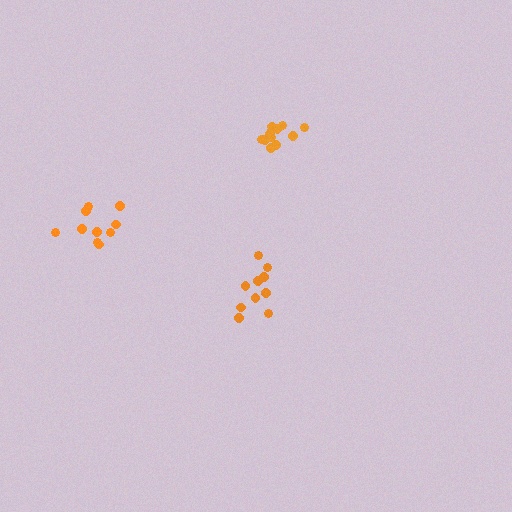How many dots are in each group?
Group 1: 12 dots, Group 2: 10 dots, Group 3: 10 dots (32 total).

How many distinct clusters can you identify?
There are 3 distinct clusters.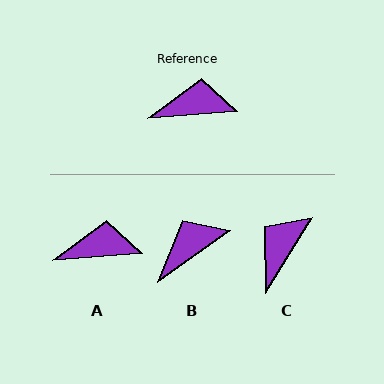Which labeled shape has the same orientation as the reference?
A.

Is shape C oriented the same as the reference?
No, it is off by about 53 degrees.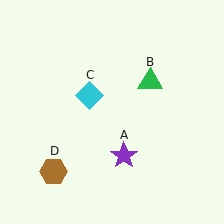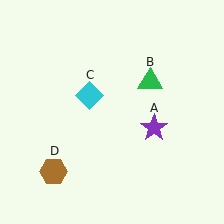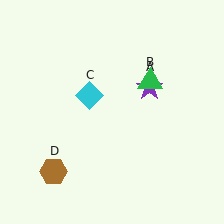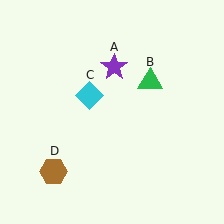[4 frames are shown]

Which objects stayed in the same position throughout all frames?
Green triangle (object B) and cyan diamond (object C) and brown hexagon (object D) remained stationary.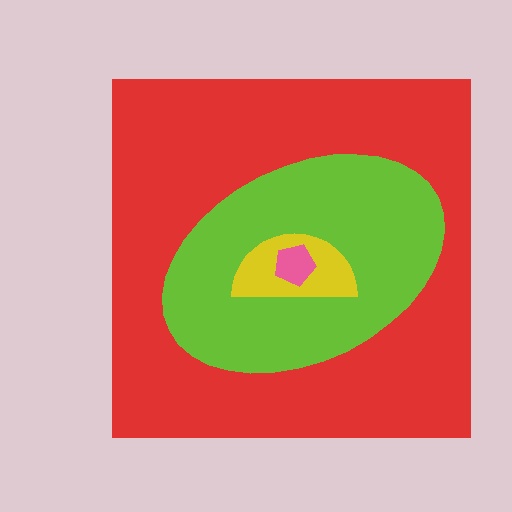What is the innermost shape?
The pink pentagon.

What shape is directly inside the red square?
The lime ellipse.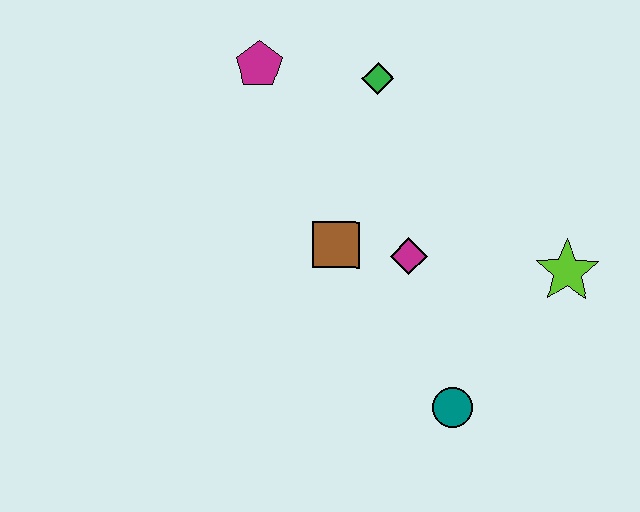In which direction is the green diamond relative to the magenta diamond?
The green diamond is above the magenta diamond.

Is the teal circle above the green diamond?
No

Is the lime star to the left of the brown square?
No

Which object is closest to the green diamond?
The magenta pentagon is closest to the green diamond.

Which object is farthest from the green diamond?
The teal circle is farthest from the green diamond.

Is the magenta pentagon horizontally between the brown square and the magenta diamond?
No